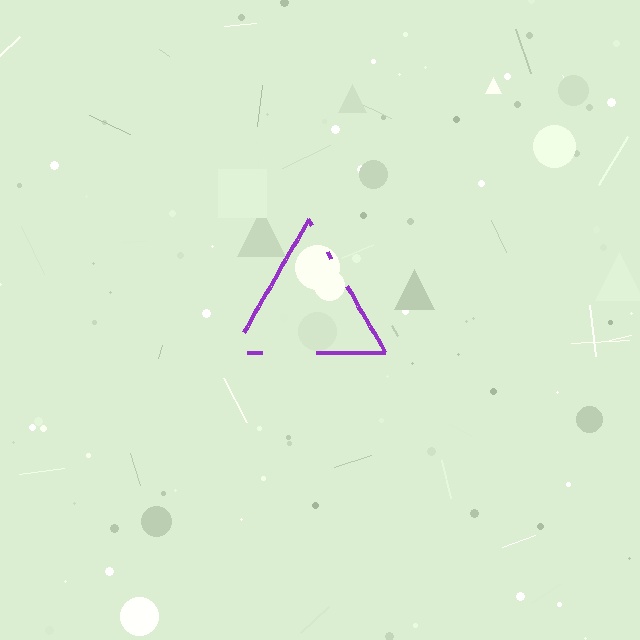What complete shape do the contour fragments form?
The contour fragments form a triangle.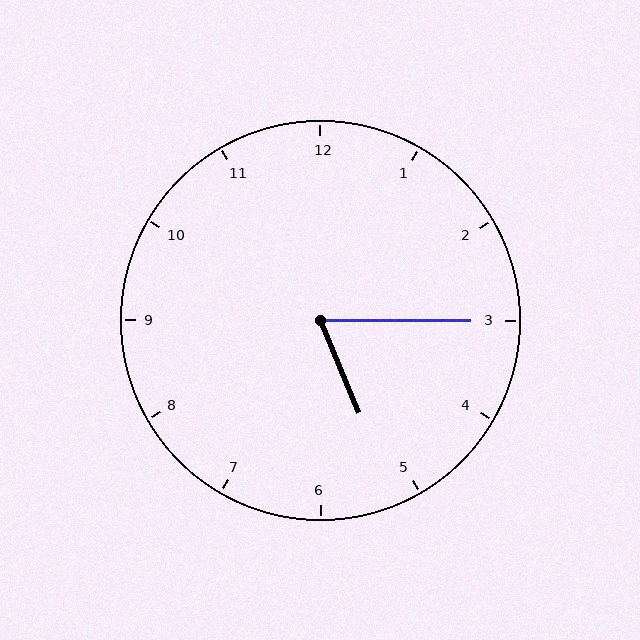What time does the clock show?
5:15.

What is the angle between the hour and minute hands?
Approximately 68 degrees.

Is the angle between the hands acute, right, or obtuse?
It is acute.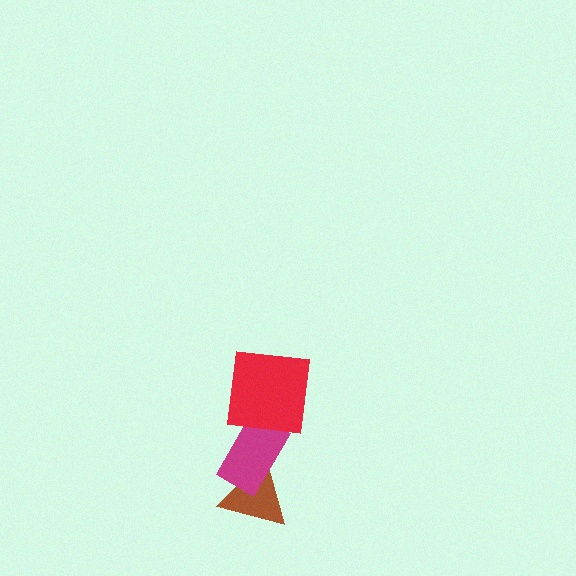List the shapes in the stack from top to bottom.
From top to bottom: the red square, the magenta rectangle, the brown triangle.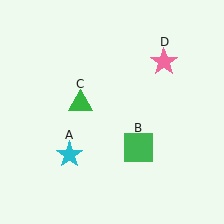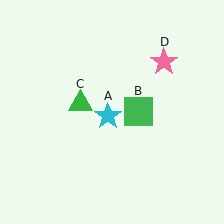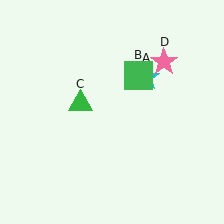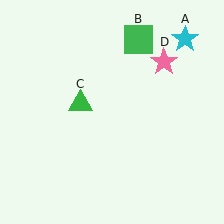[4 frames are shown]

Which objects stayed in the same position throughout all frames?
Green triangle (object C) and pink star (object D) remained stationary.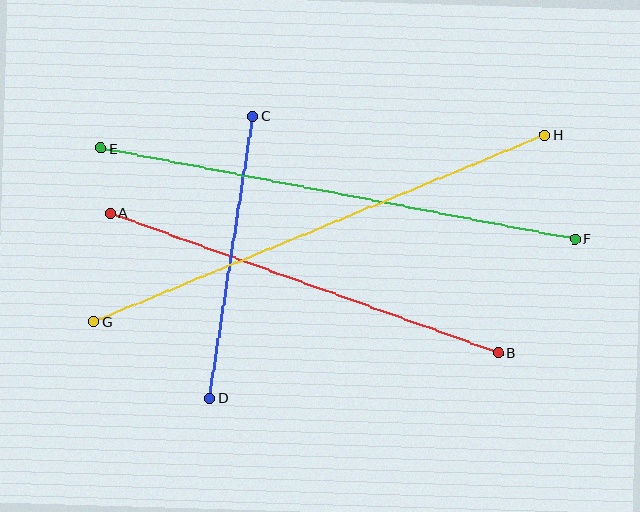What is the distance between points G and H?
The distance is approximately 488 pixels.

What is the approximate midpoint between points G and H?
The midpoint is at approximately (319, 228) pixels.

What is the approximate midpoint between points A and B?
The midpoint is at approximately (304, 283) pixels.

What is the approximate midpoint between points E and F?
The midpoint is at approximately (338, 193) pixels.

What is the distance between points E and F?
The distance is approximately 483 pixels.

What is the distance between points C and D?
The distance is approximately 285 pixels.